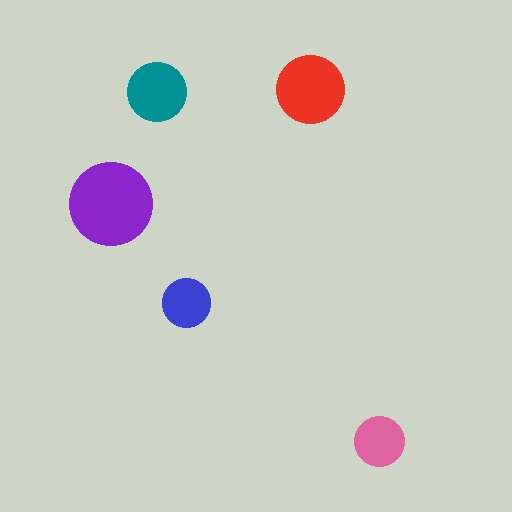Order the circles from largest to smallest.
the purple one, the red one, the teal one, the pink one, the blue one.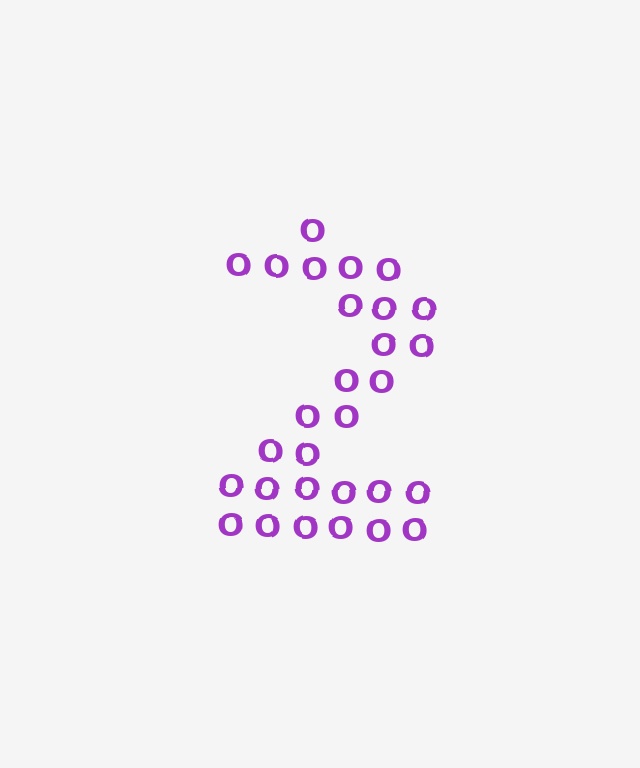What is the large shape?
The large shape is the digit 2.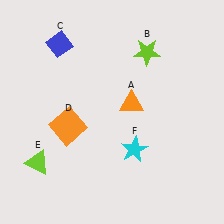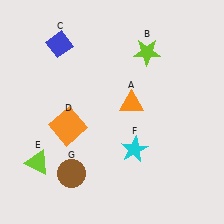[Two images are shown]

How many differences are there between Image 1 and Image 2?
There is 1 difference between the two images.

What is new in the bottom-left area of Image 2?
A brown circle (G) was added in the bottom-left area of Image 2.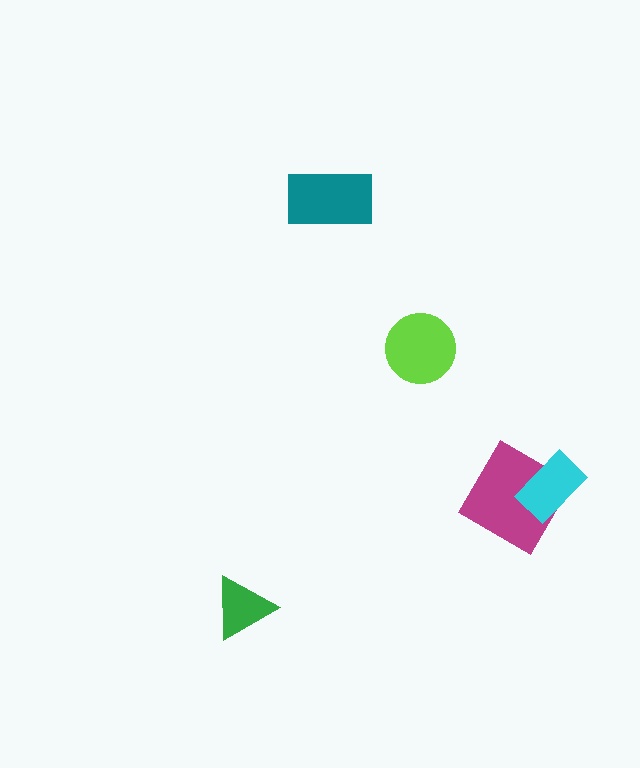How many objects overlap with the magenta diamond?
1 object overlaps with the magenta diamond.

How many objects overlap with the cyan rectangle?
1 object overlaps with the cyan rectangle.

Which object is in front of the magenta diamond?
The cyan rectangle is in front of the magenta diamond.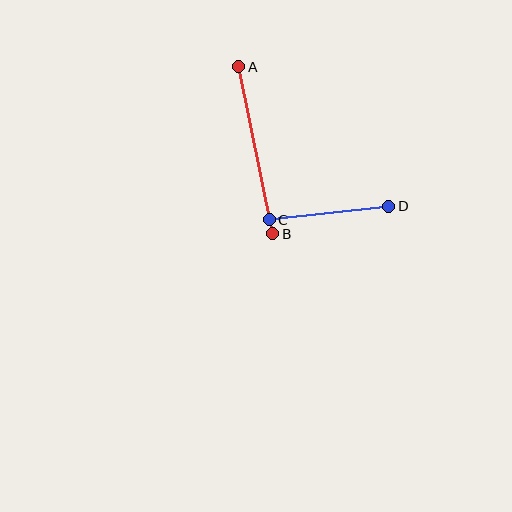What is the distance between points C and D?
The distance is approximately 120 pixels.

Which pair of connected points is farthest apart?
Points A and B are farthest apart.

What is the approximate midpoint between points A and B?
The midpoint is at approximately (256, 150) pixels.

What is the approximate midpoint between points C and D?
The midpoint is at approximately (329, 213) pixels.